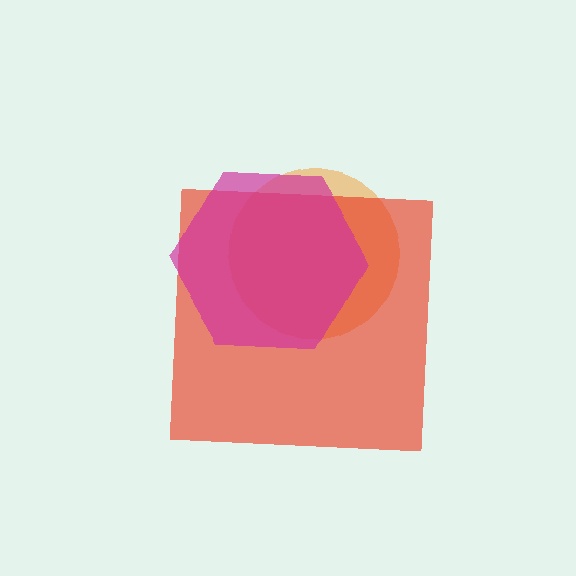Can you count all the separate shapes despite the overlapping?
Yes, there are 3 separate shapes.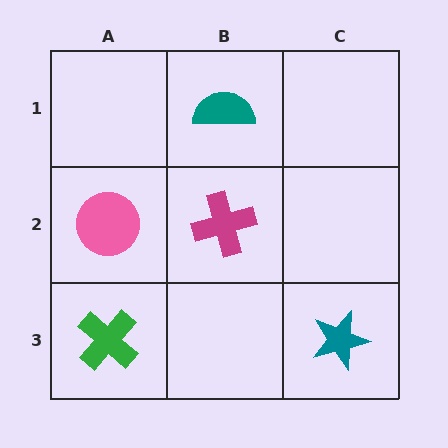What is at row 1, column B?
A teal semicircle.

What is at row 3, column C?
A teal star.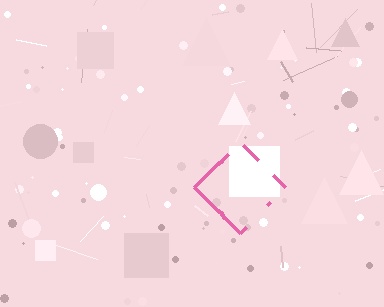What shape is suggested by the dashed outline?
The dashed outline suggests a diamond.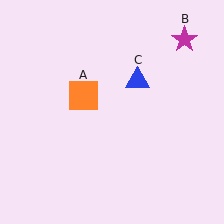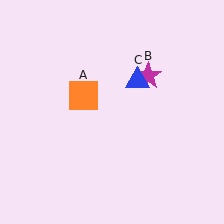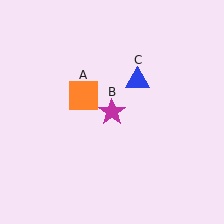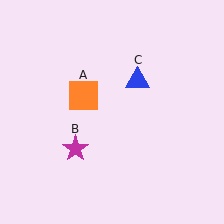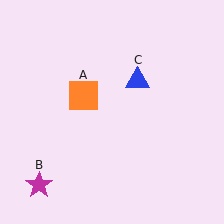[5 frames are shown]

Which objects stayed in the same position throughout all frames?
Orange square (object A) and blue triangle (object C) remained stationary.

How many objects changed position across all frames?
1 object changed position: magenta star (object B).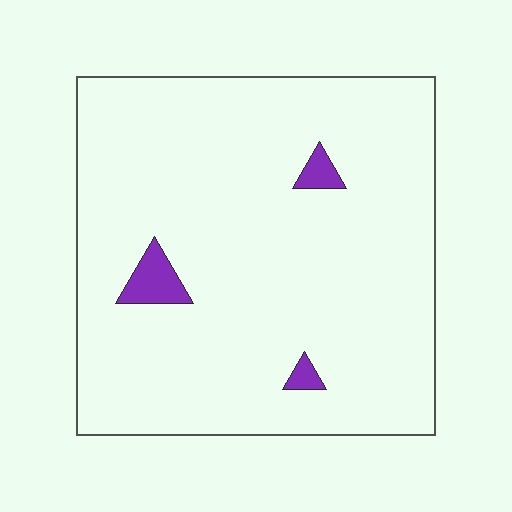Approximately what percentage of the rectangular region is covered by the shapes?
Approximately 5%.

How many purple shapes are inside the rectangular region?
3.